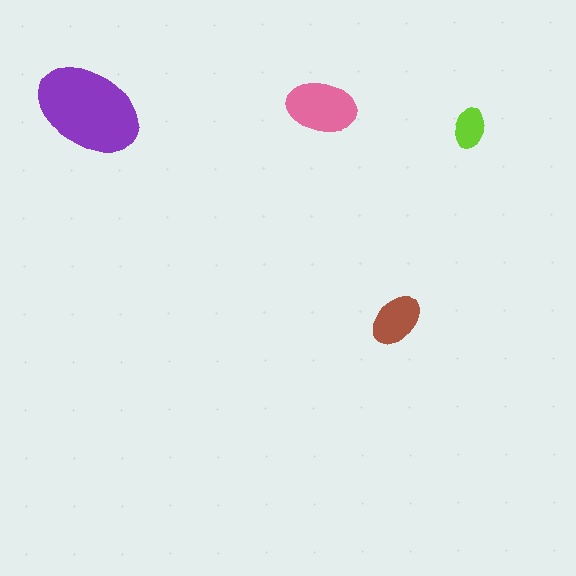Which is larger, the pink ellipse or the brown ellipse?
The pink one.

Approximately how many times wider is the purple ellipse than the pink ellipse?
About 1.5 times wider.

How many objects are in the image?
There are 4 objects in the image.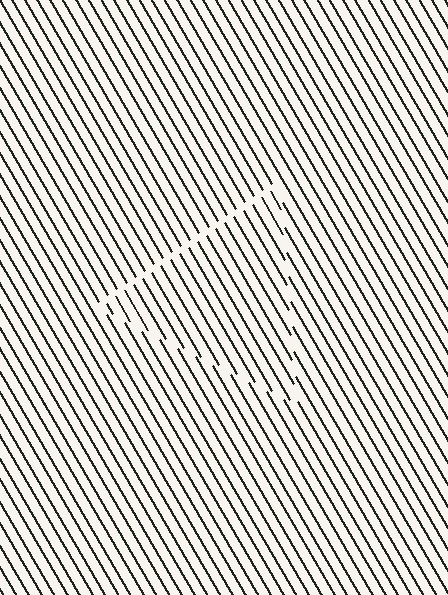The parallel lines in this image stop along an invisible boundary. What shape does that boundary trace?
An illusory triangle. The interior of the shape contains the same grating, shifted by half a period — the contour is defined by the phase discontinuity where line-ends from the inner and outer gratings abut.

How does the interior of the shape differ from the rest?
The interior of the shape contains the same grating, shifted by half a period — the contour is defined by the phase discontinuity where line-ends from the inner and outer gratings abut.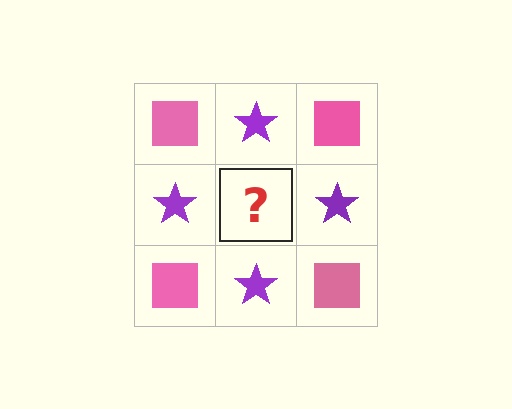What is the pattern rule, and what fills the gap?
The rule is that it alternates pink square and purple star in a checkerboard pattern. The gap should be filled with a pink square.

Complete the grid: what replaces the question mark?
The question mark should be replaced with a pink square.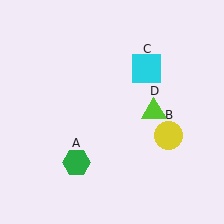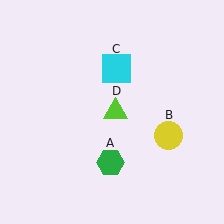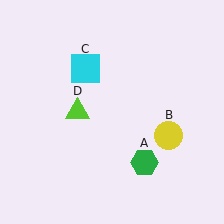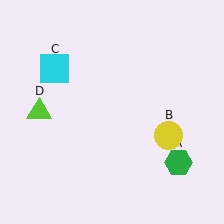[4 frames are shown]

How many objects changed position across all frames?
3 objects changed position: green hexagon (object A), cyan square (object C), lime triangle (object D).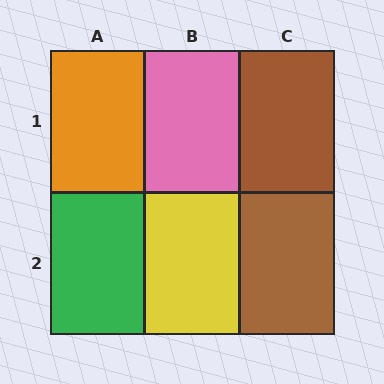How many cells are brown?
2 cells are brown.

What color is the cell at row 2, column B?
Yellow.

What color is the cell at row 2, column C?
Brown.